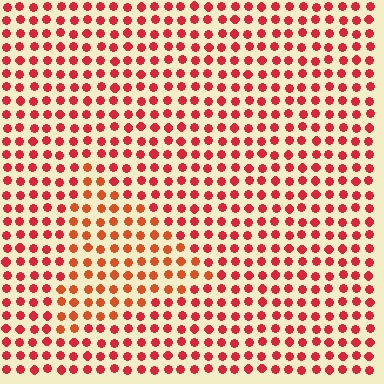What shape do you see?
I see a triangle.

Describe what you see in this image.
The image is filled with small red elements in a uniform arrangement. A triangle-shaped region is visible where the elements are tinted to a slightly different hue, forming a subtle color boundary.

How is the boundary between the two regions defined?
The boundary is defined purely by a slight shift in hue (about 22 degrees). Spacing, size, and orientation are identical on both sides.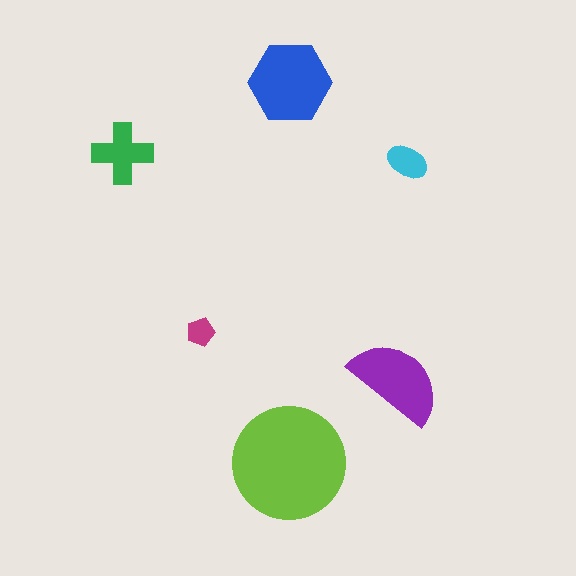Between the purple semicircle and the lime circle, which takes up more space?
The lime circle.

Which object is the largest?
The lime circle.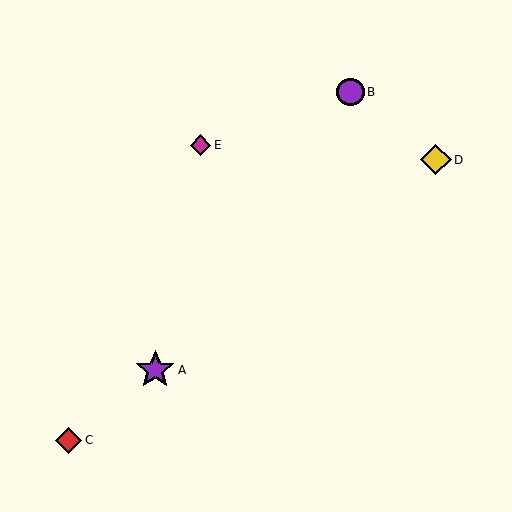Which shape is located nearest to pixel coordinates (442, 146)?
The yellow diamond (labeled D) at (436, 160) is nearest to that location.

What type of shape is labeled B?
Shape B is a purple circle.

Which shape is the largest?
The purple star (labeled A) is the largest.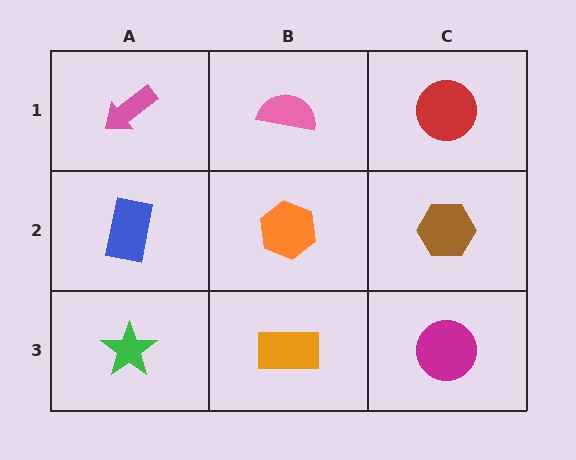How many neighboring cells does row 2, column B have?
4.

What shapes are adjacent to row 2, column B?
A pink semicircle (row 1, column B), an orange rectangle (row 3, column B), a blue rectangle (row 2, column A), a brown hexagon (row 2, column C).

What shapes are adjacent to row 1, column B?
An orange hexagon (row 2, column B), a pink arrow (row 1, column A), a red circle (row 1, column C).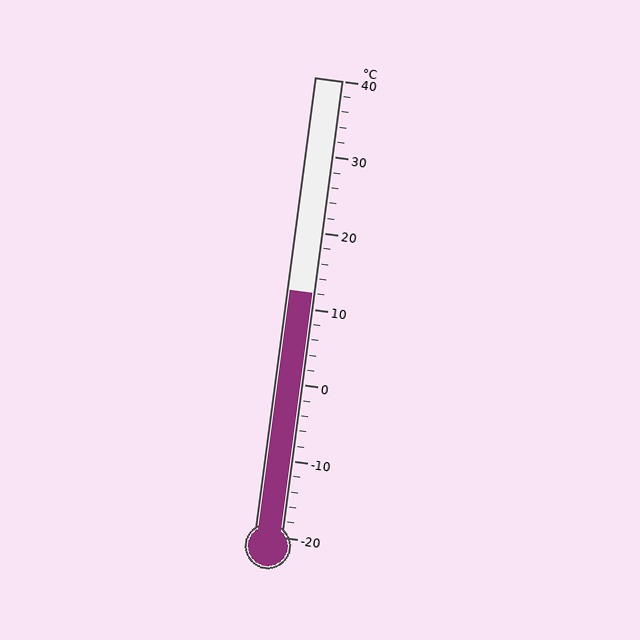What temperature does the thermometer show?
The thermometer shows approximately 12°C.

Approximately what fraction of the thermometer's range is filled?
The thermometer is filled to approximately 55% of its range.